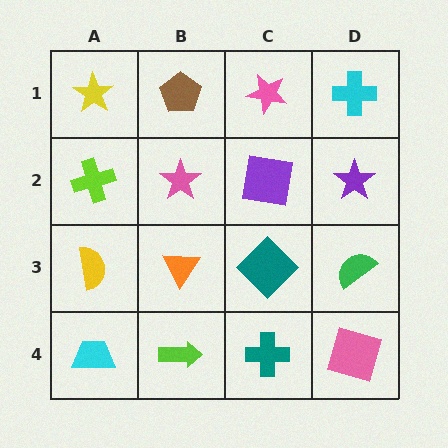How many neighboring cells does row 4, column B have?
3.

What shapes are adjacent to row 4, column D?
A green semicircle (row 3, column D), a teal cross (row 4, column C).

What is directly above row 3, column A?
A lime cross.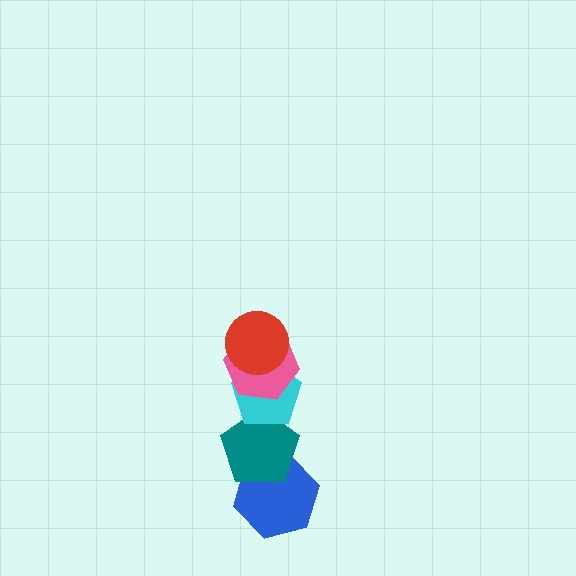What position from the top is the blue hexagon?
The blue hexagon is 5th from the top.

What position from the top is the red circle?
The red circle is 1st from the top.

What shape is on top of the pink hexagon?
The red circle is on top of the pink hexagon.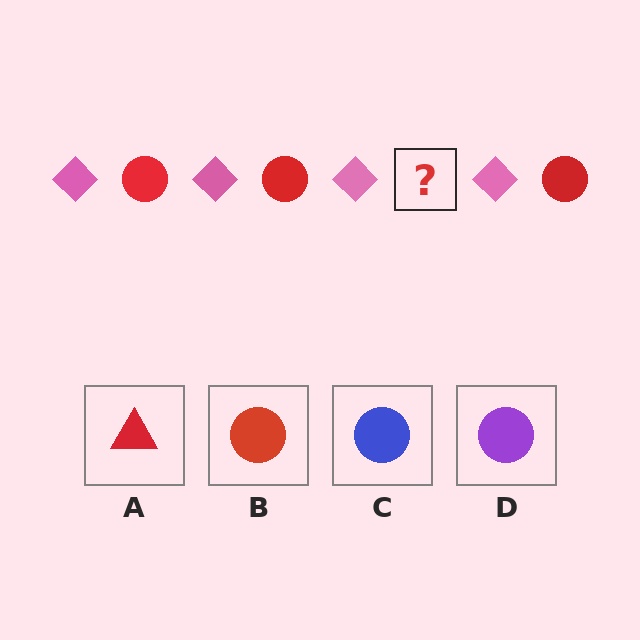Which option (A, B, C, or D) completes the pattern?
B.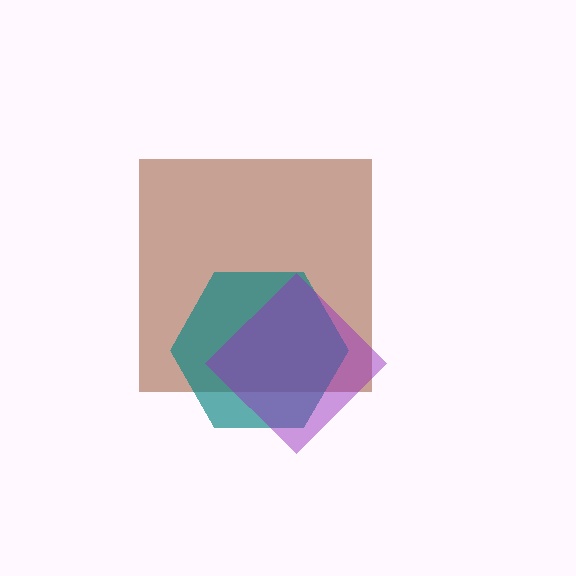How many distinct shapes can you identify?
There are 3 distinct shapes: a brown square, a teal hexagon, a purple diamond.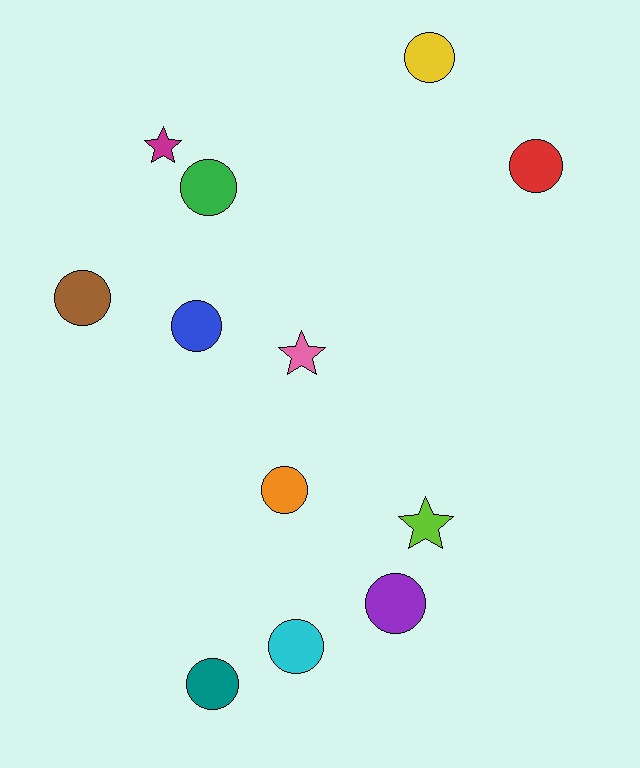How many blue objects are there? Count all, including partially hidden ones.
There is 1 blue object.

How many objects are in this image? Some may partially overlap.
There are 12 objects.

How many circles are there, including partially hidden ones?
There are 9 circles.